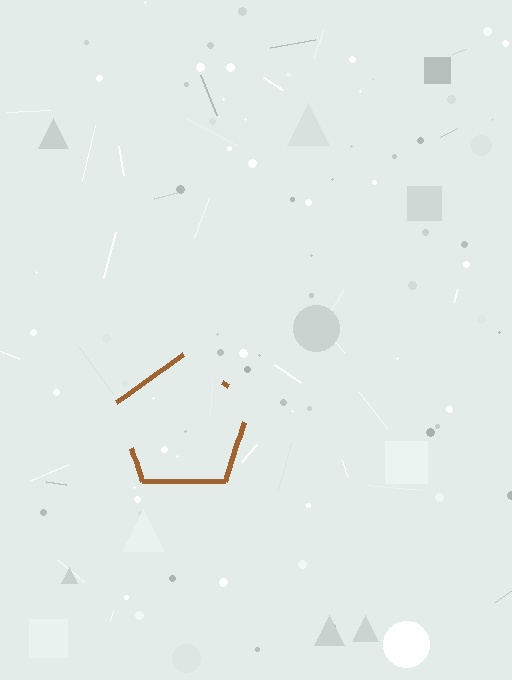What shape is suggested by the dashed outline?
The dashed outline suggests a pentagon.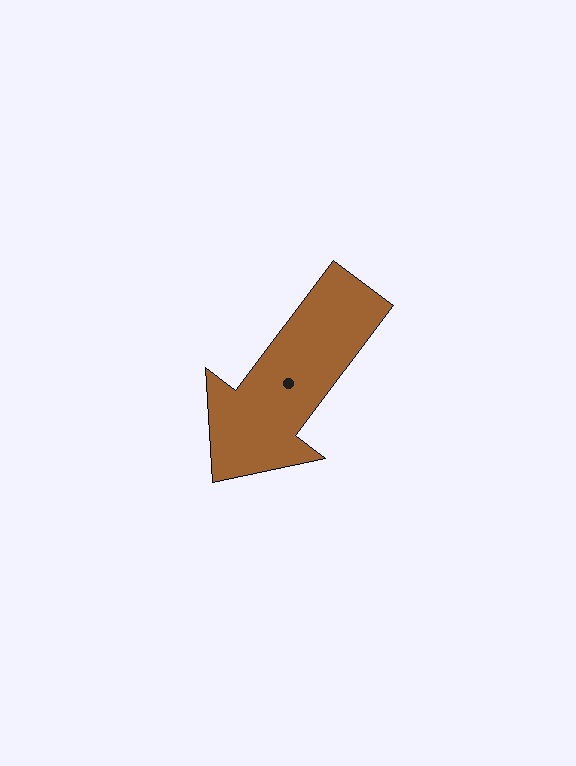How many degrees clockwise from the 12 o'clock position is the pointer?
Approximately 217 degrees.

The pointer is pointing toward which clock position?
Roughly 7 o'clock.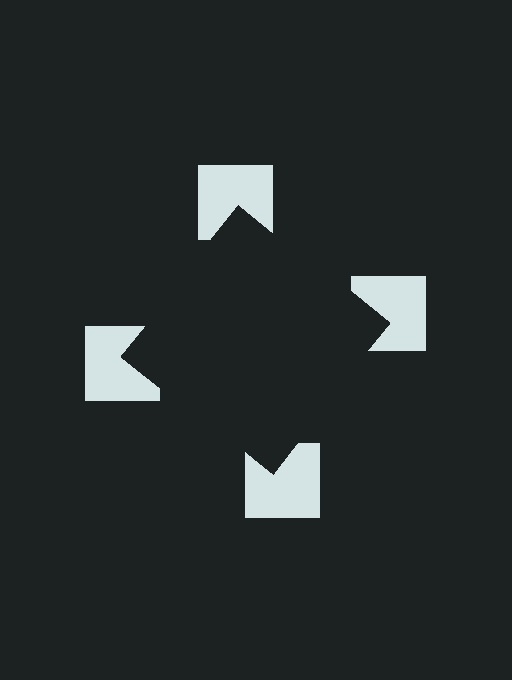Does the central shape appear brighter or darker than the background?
It typically appears slightly darker than the background, even though no actual brightness change is drawn.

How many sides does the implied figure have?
4 sides.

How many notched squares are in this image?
There are 4 — one at each vertex of the illusory square.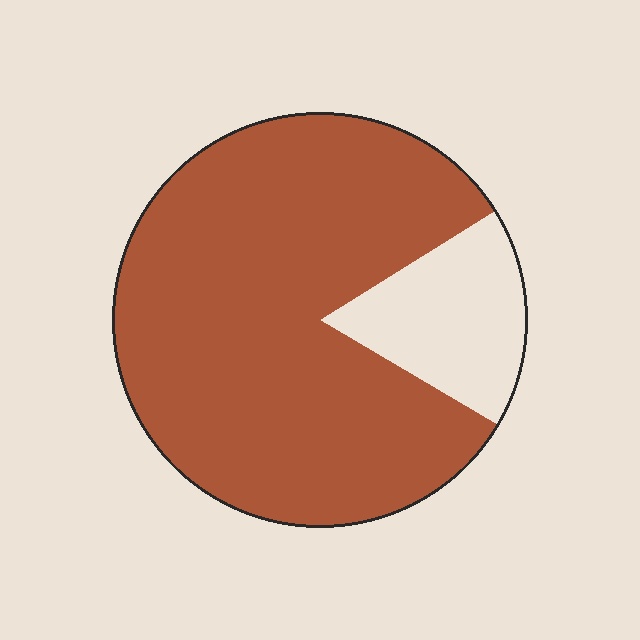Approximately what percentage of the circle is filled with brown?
Approximately 85%.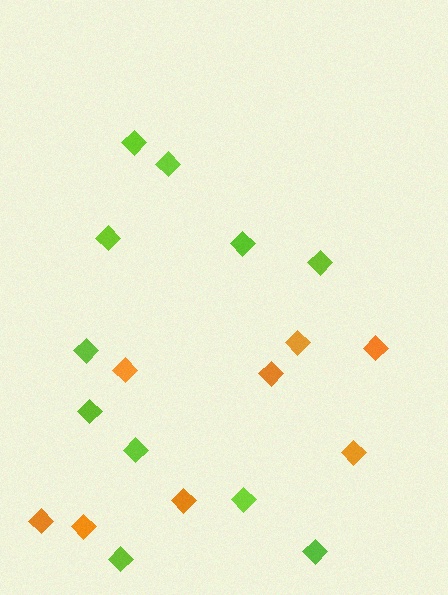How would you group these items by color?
There are 2 groups: one group of orange diamonds (8) and one group of lime diamonds (11).